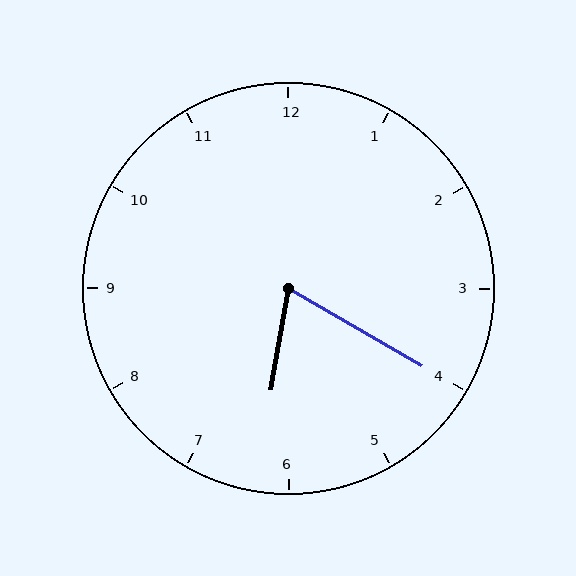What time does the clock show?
6:20.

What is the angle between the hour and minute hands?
Approximately 70 degrees.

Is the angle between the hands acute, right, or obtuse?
It is acute.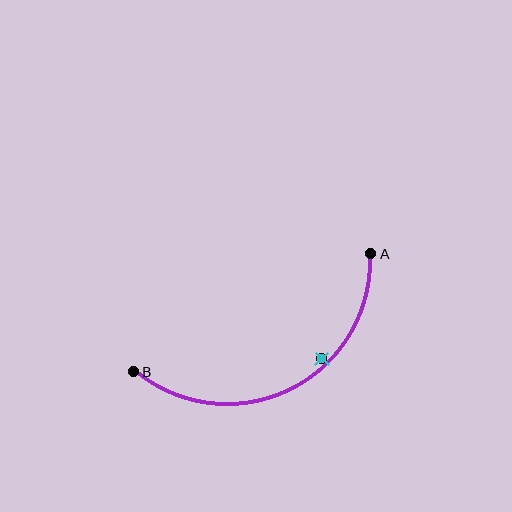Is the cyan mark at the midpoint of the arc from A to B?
No — the cyan mark does not lie on the arc at all. It sits slightly inside the curve.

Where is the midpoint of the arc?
The arc midpoint is the point on the curve farthest from the straight line joining A and B. It sits below that line.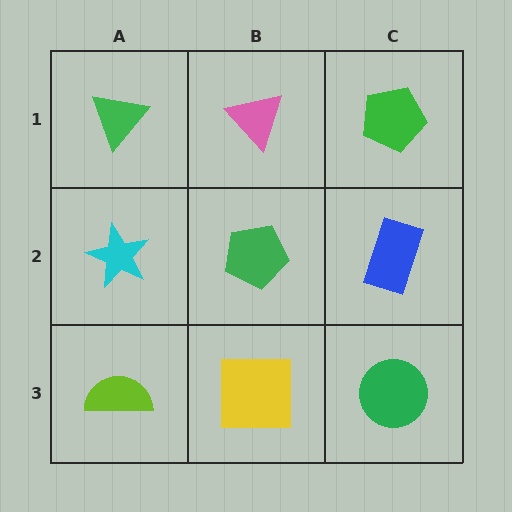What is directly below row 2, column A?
A lime semicircle.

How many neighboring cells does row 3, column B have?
3.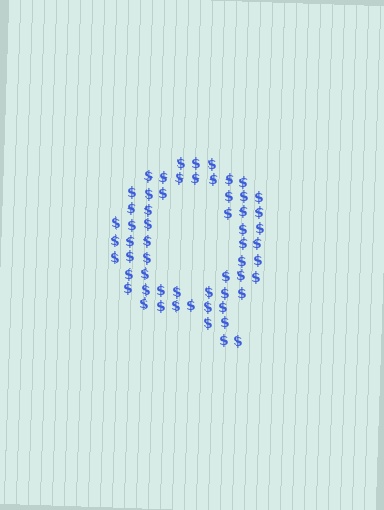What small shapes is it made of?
It is made of small dollar signs.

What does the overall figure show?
The overall figure shows the letter Q.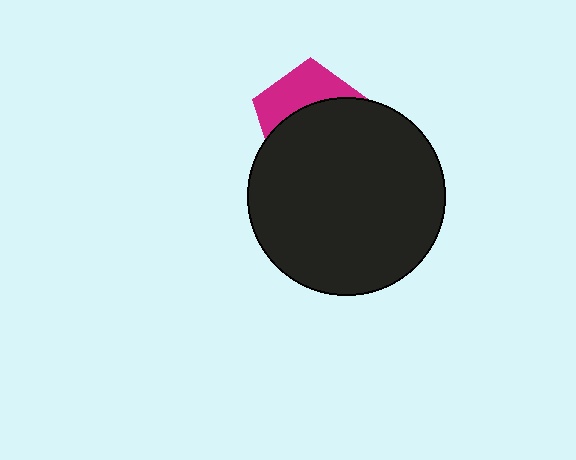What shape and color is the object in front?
The object in front is a black circle.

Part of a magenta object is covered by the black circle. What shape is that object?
It is a pentagon.